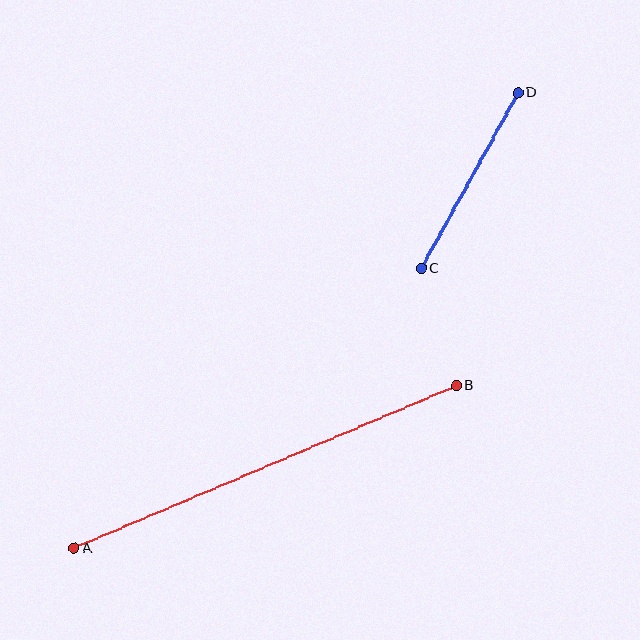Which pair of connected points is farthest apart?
Points A and B are farthest apart.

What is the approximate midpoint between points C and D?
The midpoint is at approximately (470, 181) pixels.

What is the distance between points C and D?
The distance is approximately 200 pixels.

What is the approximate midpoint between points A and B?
The midpoint is at approximately (265, 467) pixels.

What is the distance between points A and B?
The distance is approximately 415 pixels.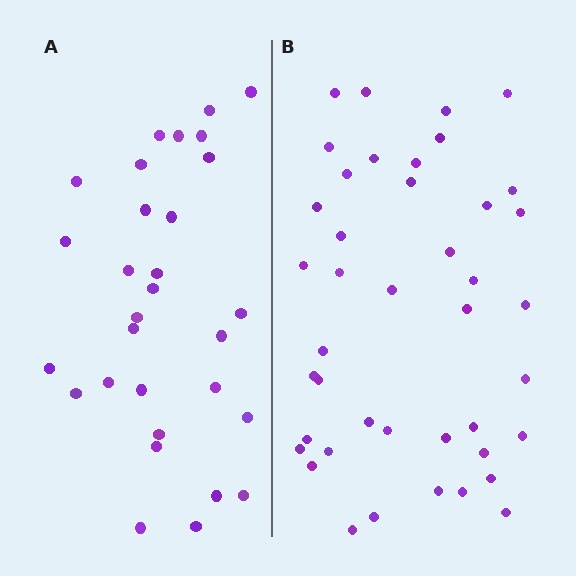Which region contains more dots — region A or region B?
Region B (the right region) has more dots.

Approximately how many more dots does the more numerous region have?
Region B has roughly 12 or so more dots than region A.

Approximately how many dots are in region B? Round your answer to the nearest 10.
About 40 dots. (The exact count is 42, which rounds to 40.)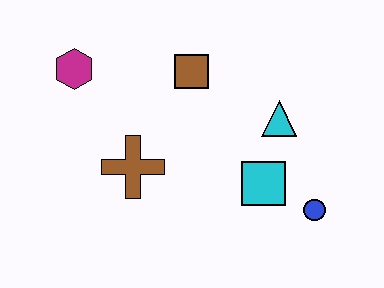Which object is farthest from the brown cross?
The blue circle is farthest from the brown cross.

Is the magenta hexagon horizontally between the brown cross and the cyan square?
No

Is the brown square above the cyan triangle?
Yes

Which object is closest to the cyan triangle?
The cyan square is closest to the cyan triangle.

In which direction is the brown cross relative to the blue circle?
The brown cross is to the left of the blue circle.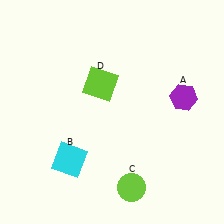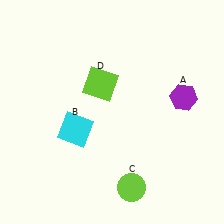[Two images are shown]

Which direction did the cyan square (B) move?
The cyan square (B) moved up.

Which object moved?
The cyan square (B) moved up.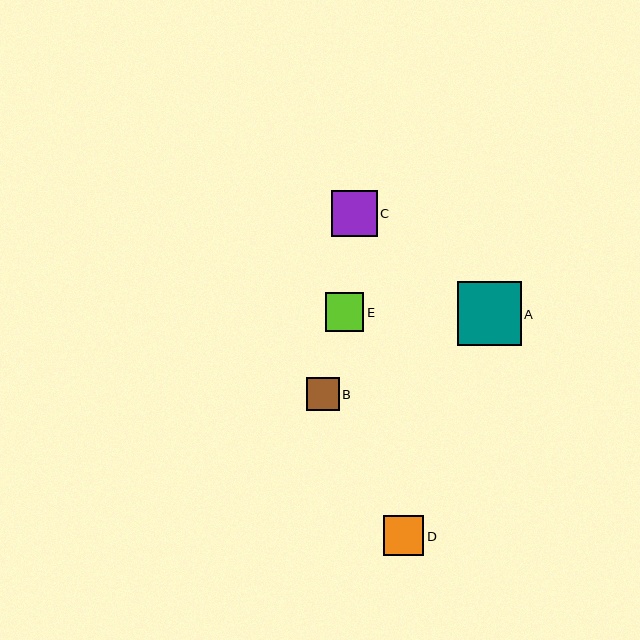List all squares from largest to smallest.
From largest to smallest: A, C, D, E, B.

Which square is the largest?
Square A is the largest with a size of approximately 64 pixels.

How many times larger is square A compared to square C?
Square A is approximately 1.4 times the size of square C.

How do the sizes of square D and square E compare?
Square D and square E are approximately the same size.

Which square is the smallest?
Square B is the smallest with a size of approximately 33 pixels.